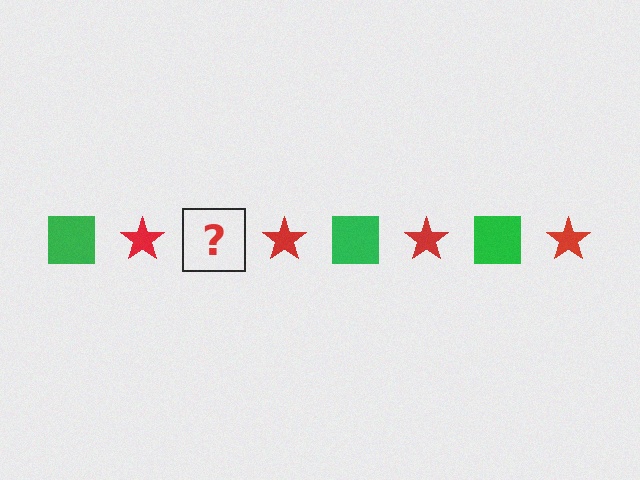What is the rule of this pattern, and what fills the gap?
The rule is that the pattern alternates between green square and red star. The gap should be filled with a green square.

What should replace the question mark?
The question mark should be replaced with a green square.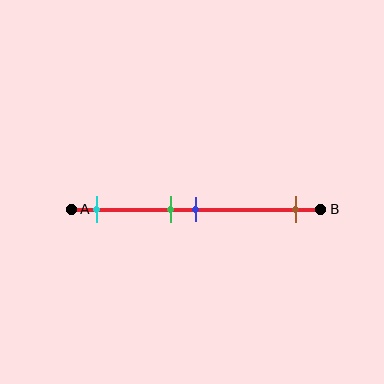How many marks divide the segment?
There are 4 marks dividing the segment.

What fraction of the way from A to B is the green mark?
The green mark is approximately 40% (0.4) of the way from A to B.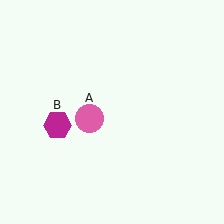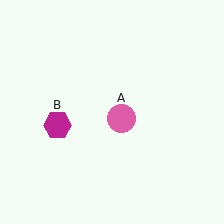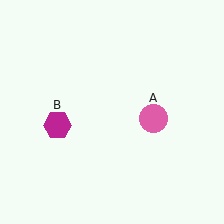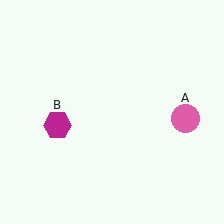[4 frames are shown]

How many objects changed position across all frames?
1 object changed position: pink circle (object A).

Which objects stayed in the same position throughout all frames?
Magenta hexagon (object B) remained stationary.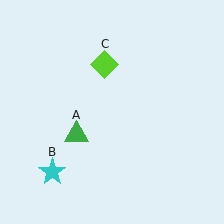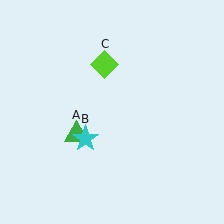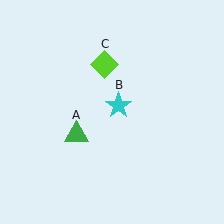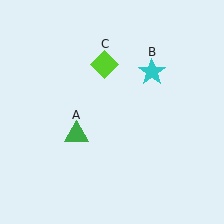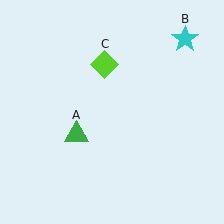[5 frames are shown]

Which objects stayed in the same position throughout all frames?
Green triangle (object A) and lime diamond (object C) remained stationary.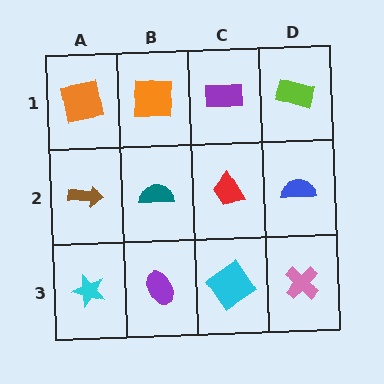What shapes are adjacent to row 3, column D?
A blue semicircle (row 2, column D), a cyan diamond (row 3, column C).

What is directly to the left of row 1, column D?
A purple rectangle.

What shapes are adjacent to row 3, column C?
A red trapezoid (row 2, column C), a purple ellipse (row 3, column B), a pink cross (row 3, column D).